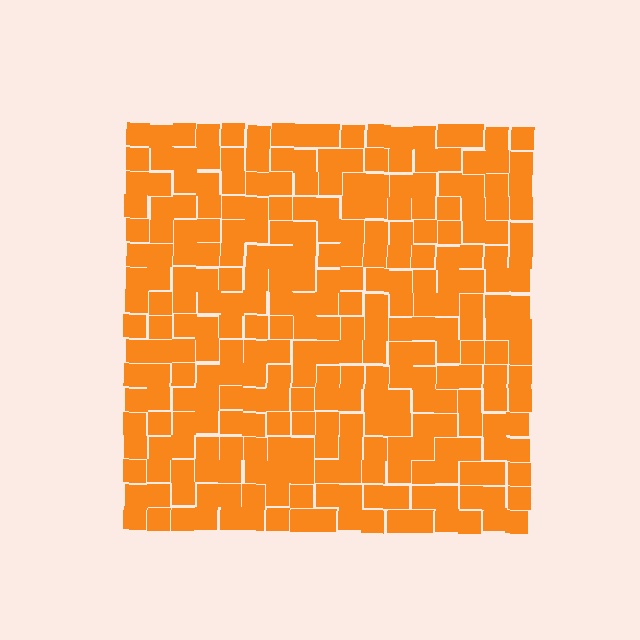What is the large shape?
The large shape is a square.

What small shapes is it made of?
It is made of small squares.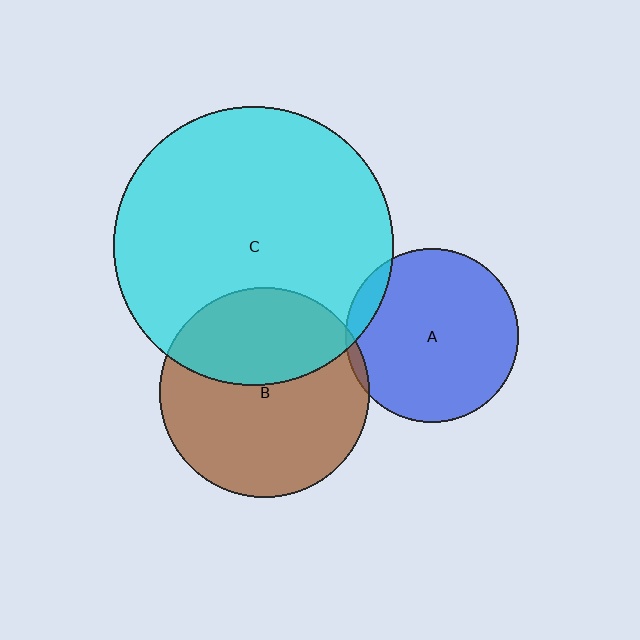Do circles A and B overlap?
Yes.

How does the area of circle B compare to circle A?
Approximately 1.5 times.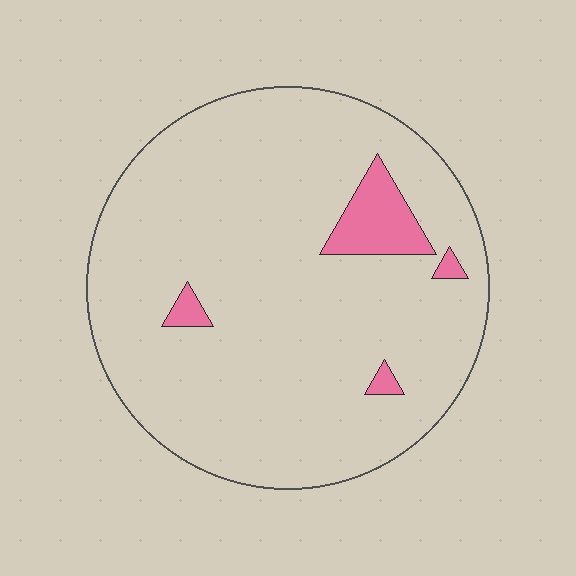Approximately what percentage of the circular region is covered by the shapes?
Approximately 5%.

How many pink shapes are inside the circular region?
4.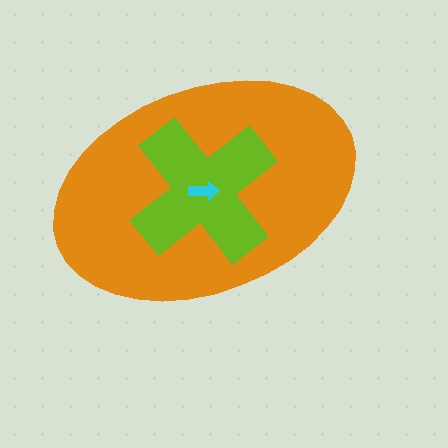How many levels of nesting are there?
3.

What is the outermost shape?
The orange ellipse.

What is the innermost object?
The cyan arrow.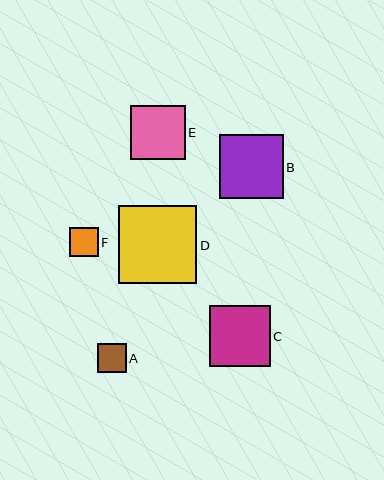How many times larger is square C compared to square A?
Square C is approximately 2.1 times the size of square A.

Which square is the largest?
Square D is the largest with a size of approximately 78 pixels.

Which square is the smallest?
Square A is the smallest with a size of approximately 29 pixels.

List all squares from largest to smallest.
From largest to smallest: D, B, C, E, F, A.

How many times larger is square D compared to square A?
Square D is approximately 2.7 times the size of square A.